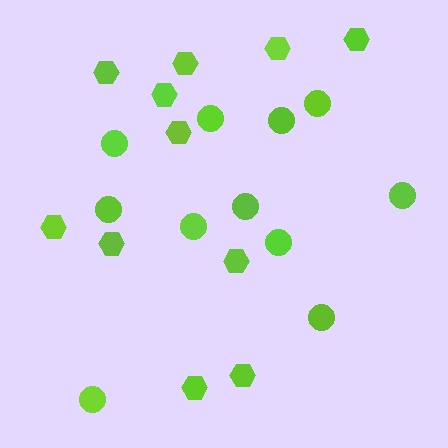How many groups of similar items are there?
There are 2 groups: one group of hexagons (11) and one group of circles (11).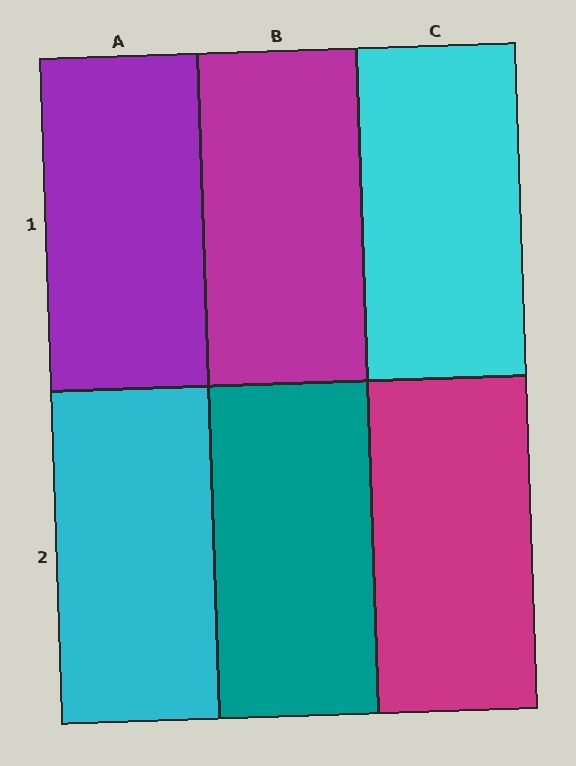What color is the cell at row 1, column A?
Purple.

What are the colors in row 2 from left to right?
Cyan, teal, magenta.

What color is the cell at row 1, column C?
Cyan.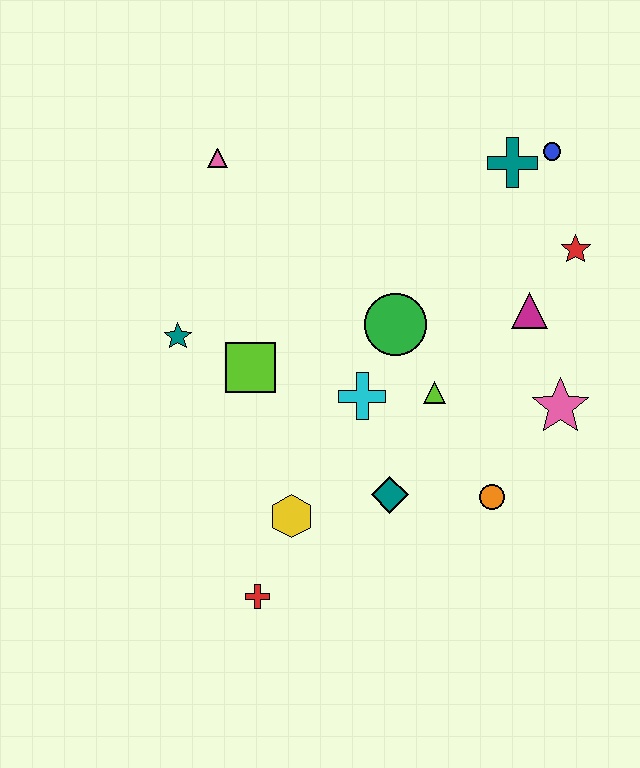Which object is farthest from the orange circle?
The pink triangle is farthest from the orange circle.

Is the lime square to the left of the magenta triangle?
Yes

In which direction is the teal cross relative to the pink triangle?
The teal cross is to the right of the pink triangle.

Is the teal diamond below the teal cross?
Yes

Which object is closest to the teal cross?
The blue circle is closest to the teal cross.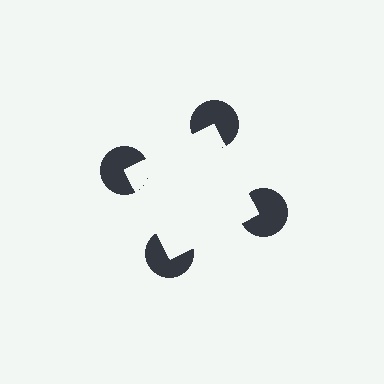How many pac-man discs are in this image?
There are 4 — one at each vertex of the illusory square.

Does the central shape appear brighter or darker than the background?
It typically appears slightly brighter than the background, even though no actual brightness change is drawn.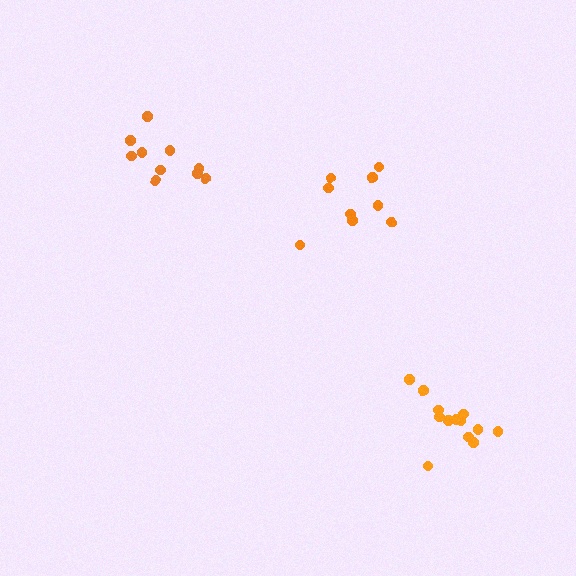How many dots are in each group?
Group 1: 13 dots, Group 2: 10 dots, Group 3: 9 dots (32 total).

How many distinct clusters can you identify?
There are 3 distinct clusters.